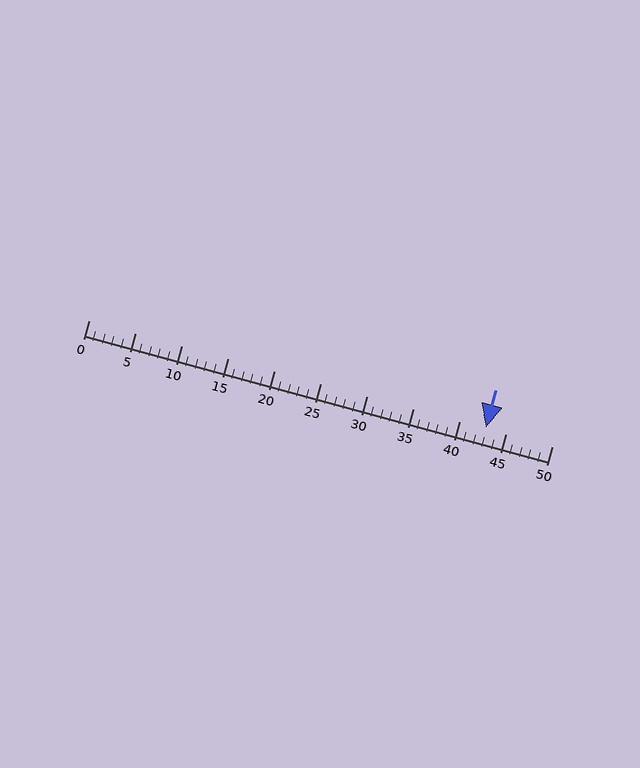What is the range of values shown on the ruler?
The ruler shows values from 0 to 50.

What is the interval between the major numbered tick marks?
The major tick marks are spaced 5 units apart.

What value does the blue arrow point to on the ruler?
The blue arrow points to approximately 43.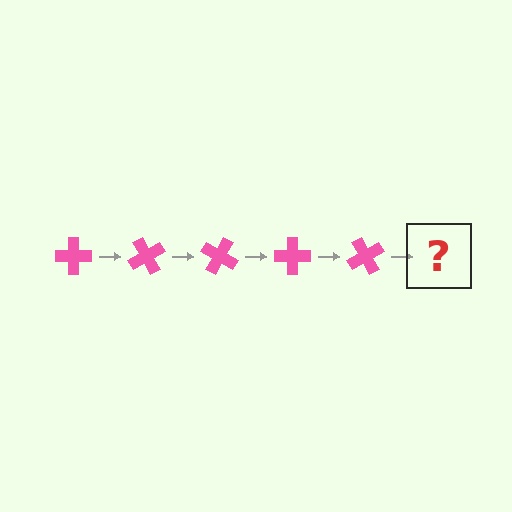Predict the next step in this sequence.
The next step is a pink cross rotated 300 degrees.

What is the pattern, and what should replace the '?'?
The pattern is that the cross rotates 60 degrees each step. The '?' should be a pink cross rotated 300 degrees.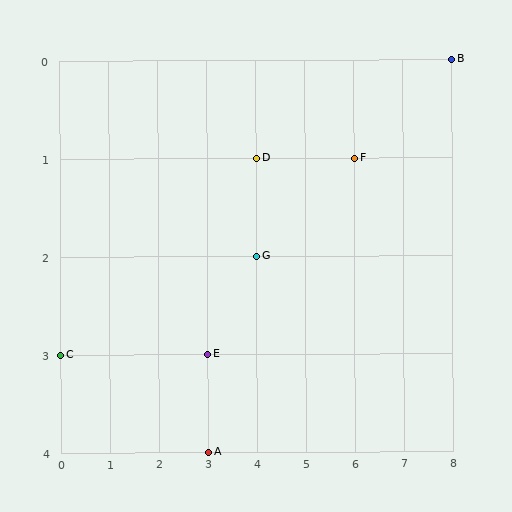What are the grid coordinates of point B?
Point B is at grid coordinates (8, 0).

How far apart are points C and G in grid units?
Points C and G are 4 columns and 1 row apart (about 4.1 grid units diagonally).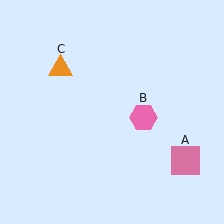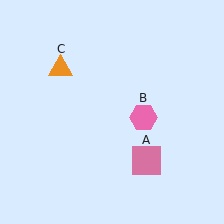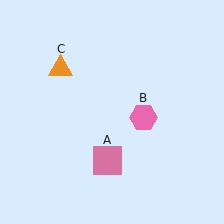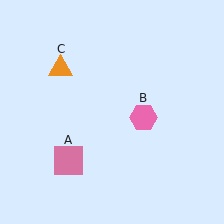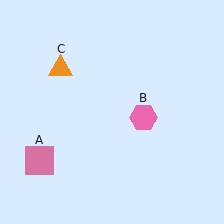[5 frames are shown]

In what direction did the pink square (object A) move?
The pink square (object A) moved left.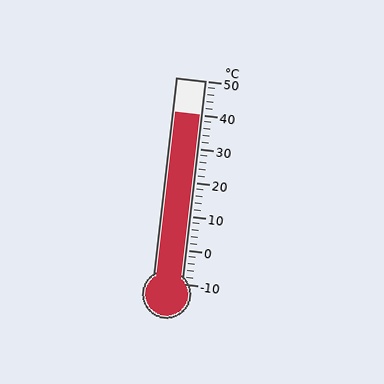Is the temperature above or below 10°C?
The temperature is above 10°C.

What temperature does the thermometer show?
The thermometer shows approximately 40°C.